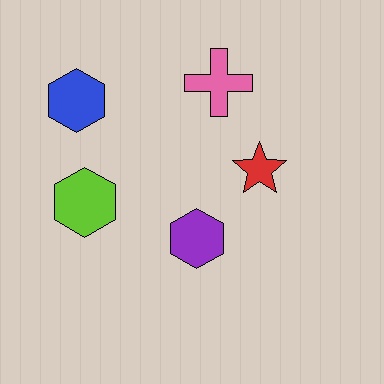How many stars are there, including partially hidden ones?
There is 1 star.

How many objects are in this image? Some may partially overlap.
There are 5 objects.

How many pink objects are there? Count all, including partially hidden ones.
There is 1 pink object.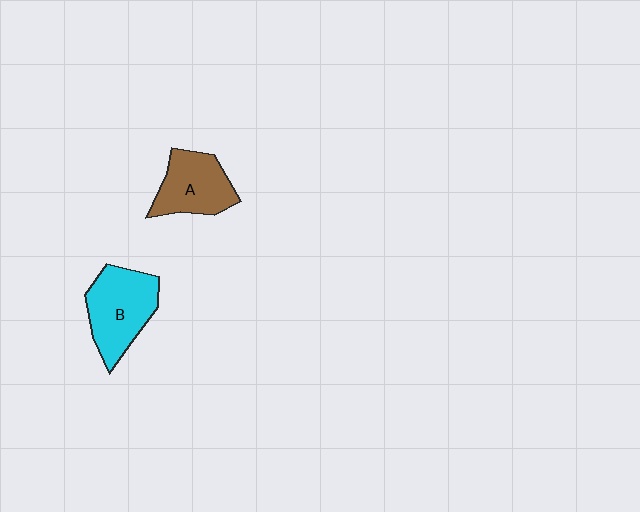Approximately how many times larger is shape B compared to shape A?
Approximately 1.2 times.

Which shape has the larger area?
Shape B (cyan).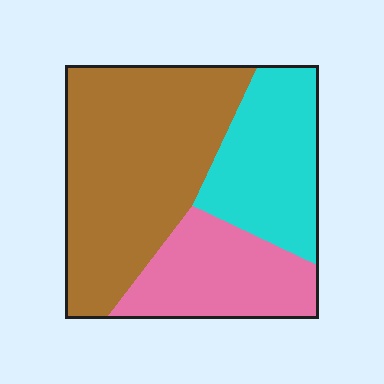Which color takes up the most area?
Brown, at roughly 50%.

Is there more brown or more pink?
Brown.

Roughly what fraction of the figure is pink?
Pink covers 24% of the figure.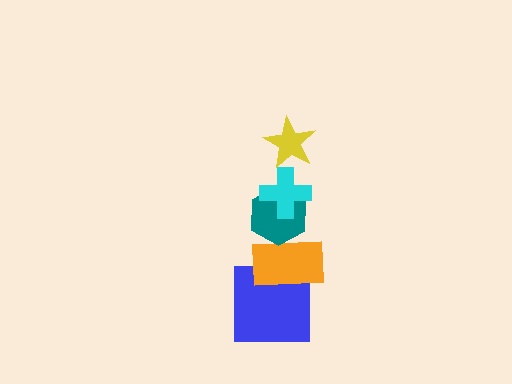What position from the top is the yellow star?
The yellow star is 1st from the top.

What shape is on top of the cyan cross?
The yellow star is on top of the cyan cross.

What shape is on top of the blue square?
The orange rectangle is on top of the blue square.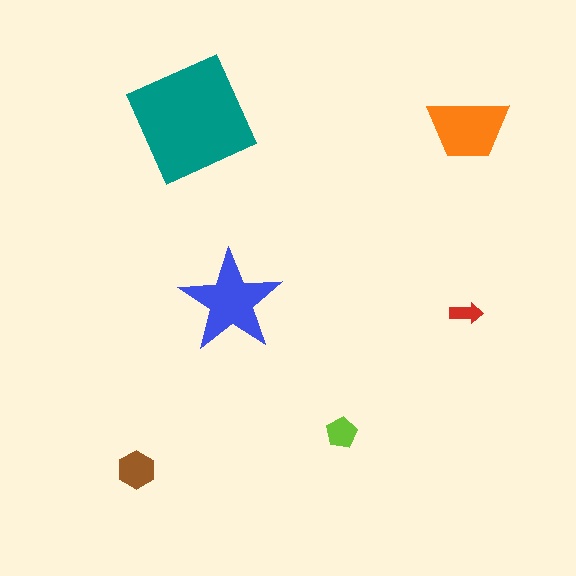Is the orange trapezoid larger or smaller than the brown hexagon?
Larger.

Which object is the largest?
The teal square.